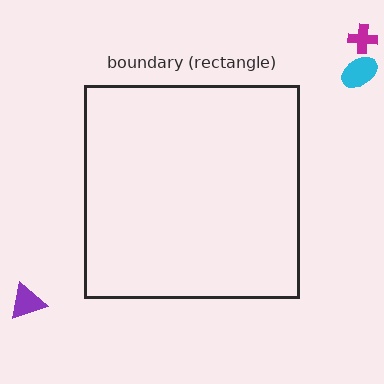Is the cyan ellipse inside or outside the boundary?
Outside.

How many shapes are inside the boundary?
0 inside, 3 outside.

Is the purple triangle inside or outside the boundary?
Outside.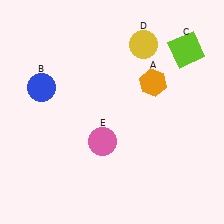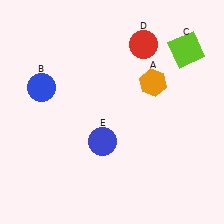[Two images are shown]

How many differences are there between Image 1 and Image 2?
There are 2 differences between the two images.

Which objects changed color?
D changed from yellow to red. E changed from pink to blue.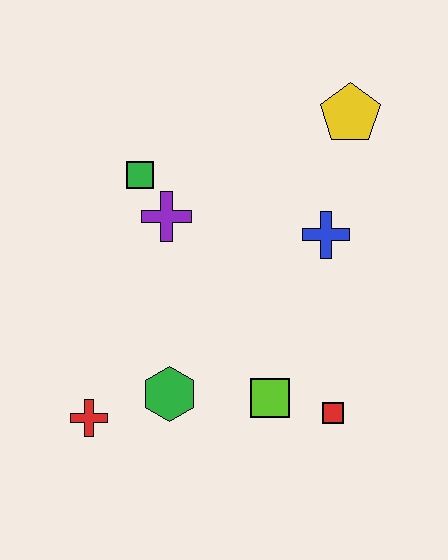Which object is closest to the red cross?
The green hexagon is closest to the red cross.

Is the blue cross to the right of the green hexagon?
Yes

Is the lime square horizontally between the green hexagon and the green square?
No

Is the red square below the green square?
Yes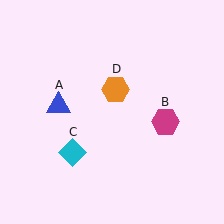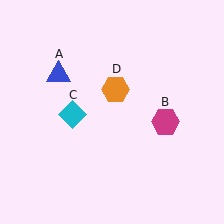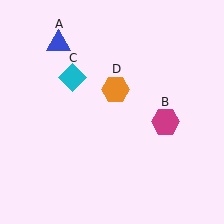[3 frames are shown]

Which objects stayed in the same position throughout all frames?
Magenta hexagon (object B) and orange hexagon (object D) remained stationary.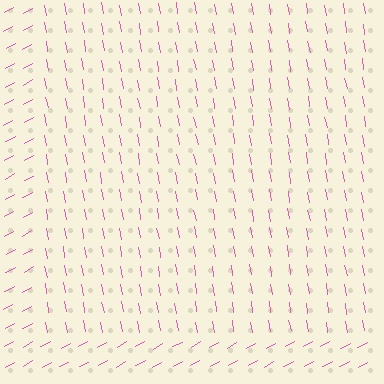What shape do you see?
I see a rectangle.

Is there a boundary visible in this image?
Yes, there is a texture boundary formed by a change in line orientation.